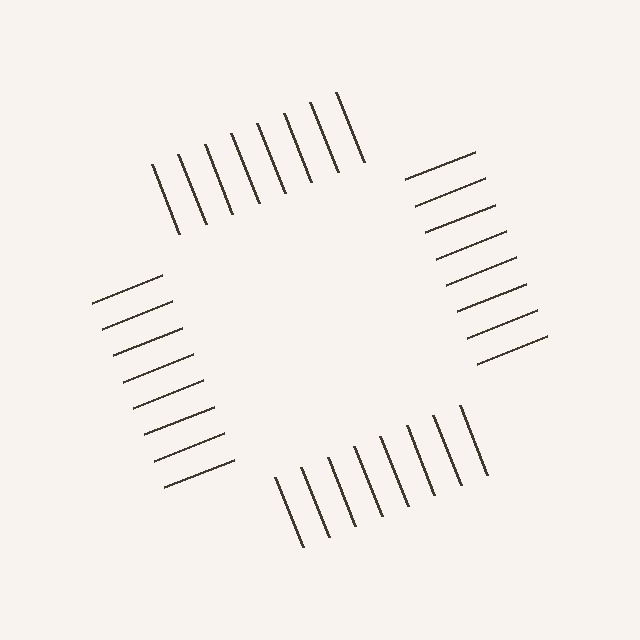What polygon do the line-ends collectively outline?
An illusory square — the line segments terminate on its edges but no continuous stroke is drawn.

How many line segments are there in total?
32 — 8 along each of the 4 edges.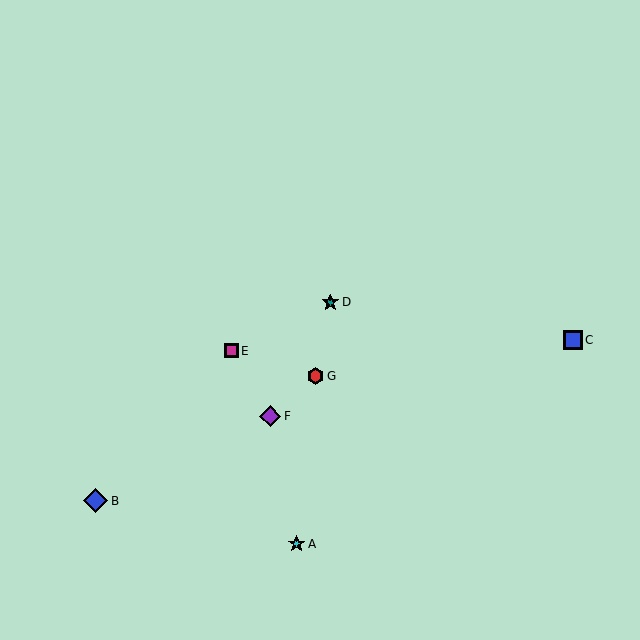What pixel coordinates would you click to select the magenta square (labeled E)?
Click at (231, 351) to select the magenta square E.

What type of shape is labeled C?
Shape C is a blue square.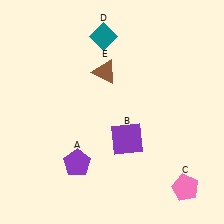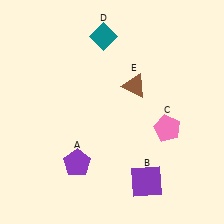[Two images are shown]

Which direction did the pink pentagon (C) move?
The pink pentagon (C) moved up.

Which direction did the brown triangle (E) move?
The brown triangle (E) moved right.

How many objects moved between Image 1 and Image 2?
3 objects moved between the two images.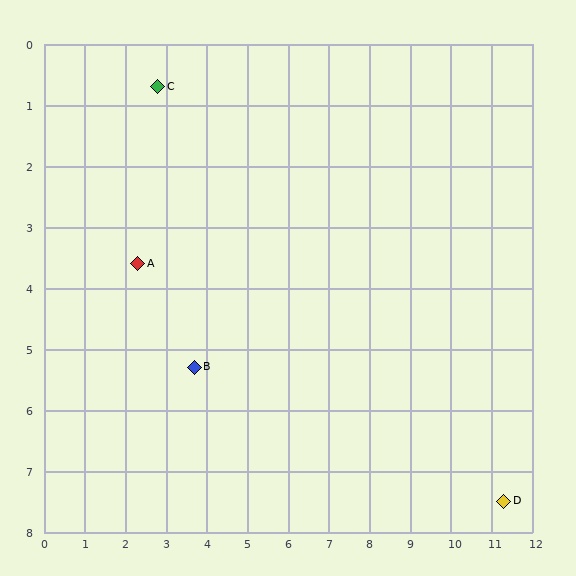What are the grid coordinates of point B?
Point B is at approximately (3.7, 5.3).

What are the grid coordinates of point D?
Point D is at approximately (11.3, 7.5).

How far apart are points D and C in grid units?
Points D and C are about 10.9 grid units apart.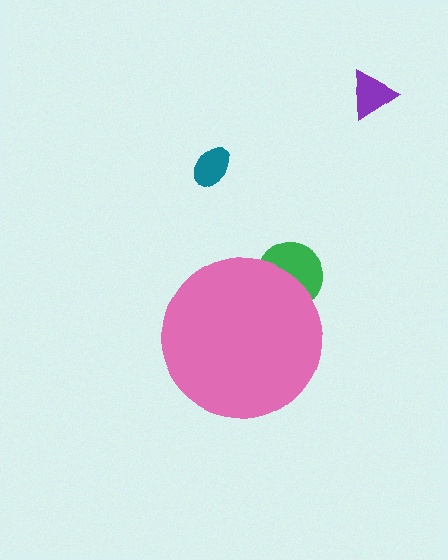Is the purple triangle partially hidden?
No, the purple triangle is fully visible.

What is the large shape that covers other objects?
A pink circle.